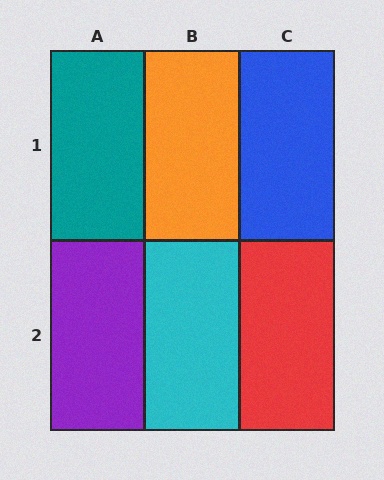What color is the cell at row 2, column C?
Red.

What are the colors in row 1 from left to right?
Teal, orange, blue.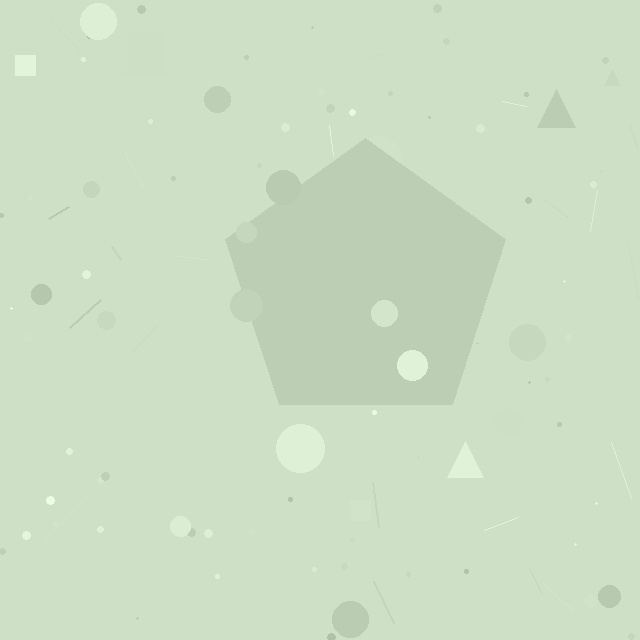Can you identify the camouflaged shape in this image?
The camouflaged shape is a pentagon.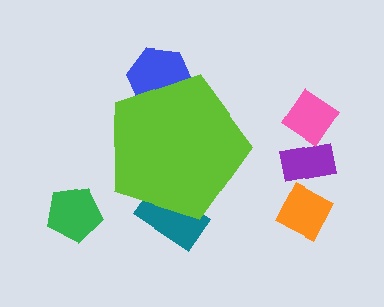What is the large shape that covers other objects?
A lime pentagon.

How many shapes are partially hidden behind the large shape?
2 shapes are partially hidden.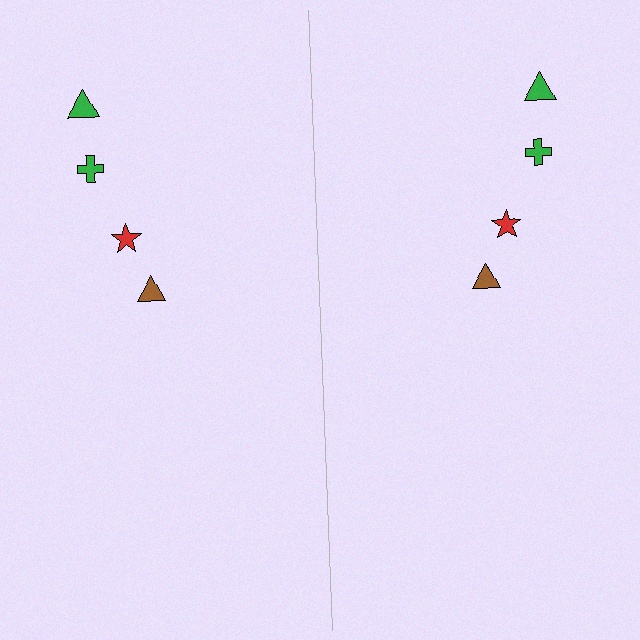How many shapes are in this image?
There are 8 shapes in this image.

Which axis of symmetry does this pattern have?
The pattern has a vertical axis of symmetry running through the center of the image.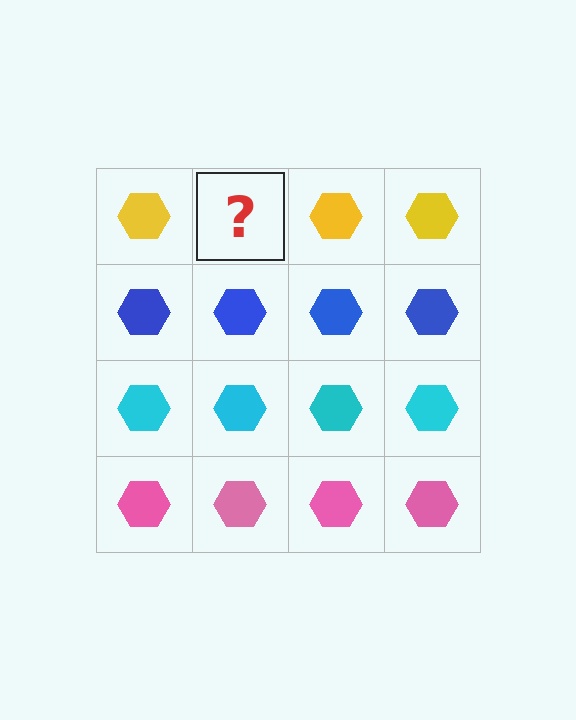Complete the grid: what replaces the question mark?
The question mark should be replaced with a yellow hexagon.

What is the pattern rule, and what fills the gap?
The rule is that each row has a consistent color. The gap should be filled with a yellow hexagon.